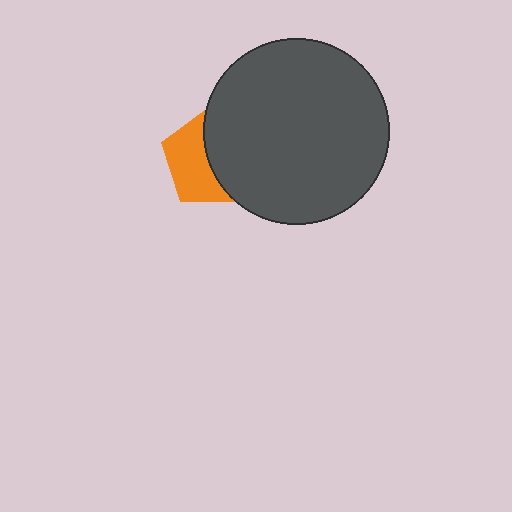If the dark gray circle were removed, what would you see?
You would see the complete orange pentagon.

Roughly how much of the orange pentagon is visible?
About half of it is visible (roughly 48%).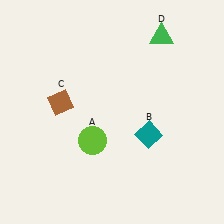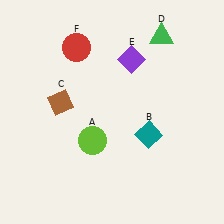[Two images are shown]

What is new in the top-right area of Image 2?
A purple diamond (E) was added in the top-right area of Image 2.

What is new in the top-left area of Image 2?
A red circle (F) was added in the top-left area of Image 2.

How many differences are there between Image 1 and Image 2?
There are 2 differences between the two images.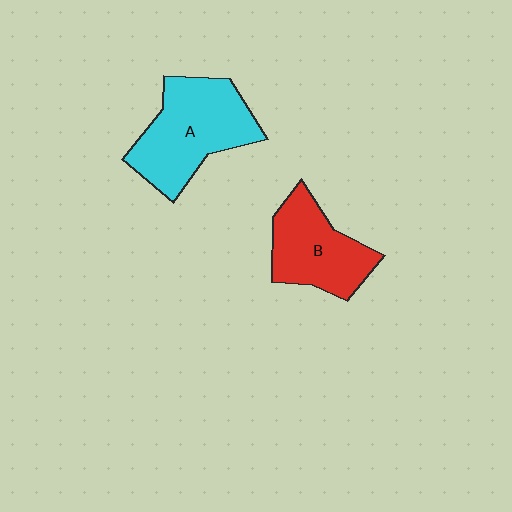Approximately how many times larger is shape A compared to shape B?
Approximately 1.3 times.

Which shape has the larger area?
Shape A (cyan).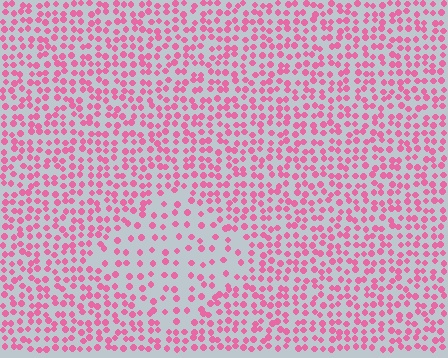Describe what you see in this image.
The image contains small pink elements arranged at two different densities. A diamond-shaped region is visible where the elements are less densely packed than the surrounding area.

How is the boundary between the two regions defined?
The boundary is defined by a change in element density (approximately 2.0x ratio). All elements are the same color, size, and shape.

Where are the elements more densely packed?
The elements are more densely packed outside the diamond boundary.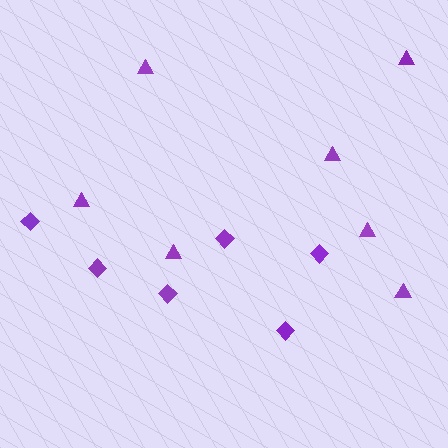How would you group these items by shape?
There are 2 groups: one group of triangles (7) and one group of diamonds (6).